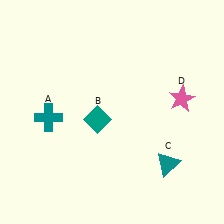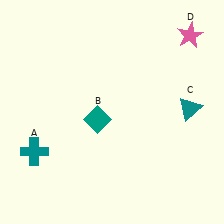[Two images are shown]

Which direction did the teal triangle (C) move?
The teal triangle (C) moved up.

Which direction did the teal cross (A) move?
The teal cross (A) moved down.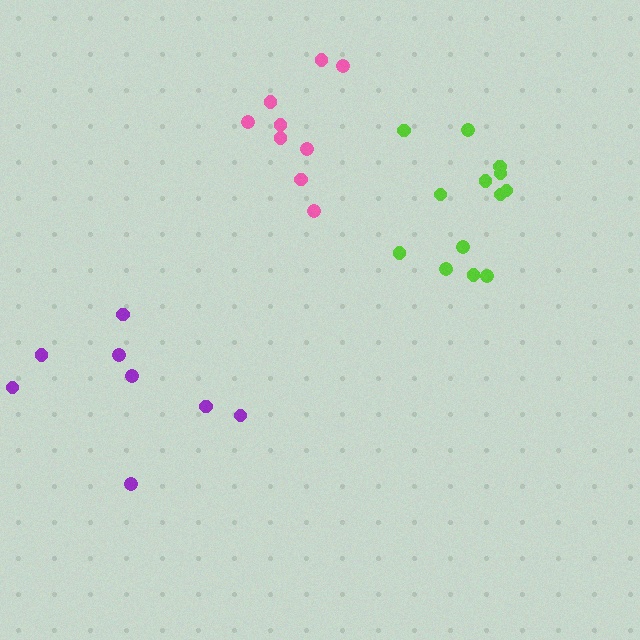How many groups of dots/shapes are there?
There are 3 groups.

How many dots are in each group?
Group 1: 8 dots, Group 2: 13 dots, Group 3: 9 dots (30 total).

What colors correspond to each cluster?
The clusters are colored: purple, lime, pink.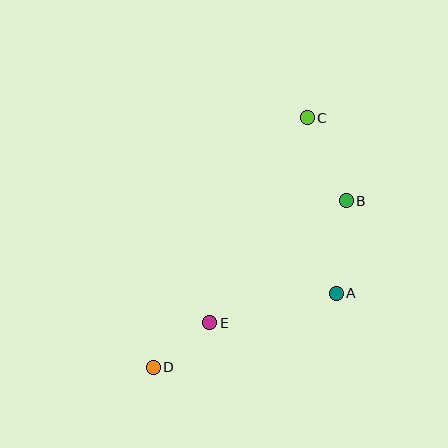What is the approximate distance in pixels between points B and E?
The distance between B and E is approximately 183 pixels.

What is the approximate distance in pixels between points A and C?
The distance between A and C is approximately 178 pixels.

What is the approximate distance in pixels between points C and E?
The distance between C and E is approximately 227 pixels.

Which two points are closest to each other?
Points D and E are closest to each other.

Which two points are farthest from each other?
Points C and D are farthest from each other.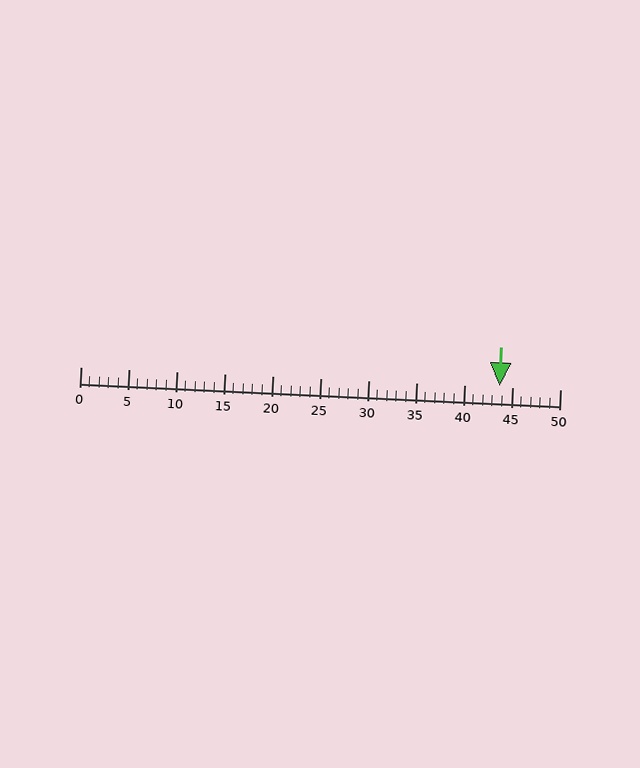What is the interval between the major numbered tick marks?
The major tick marks are spaced 5 units apart.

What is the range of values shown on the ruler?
The ruler shows values from 0 to 50.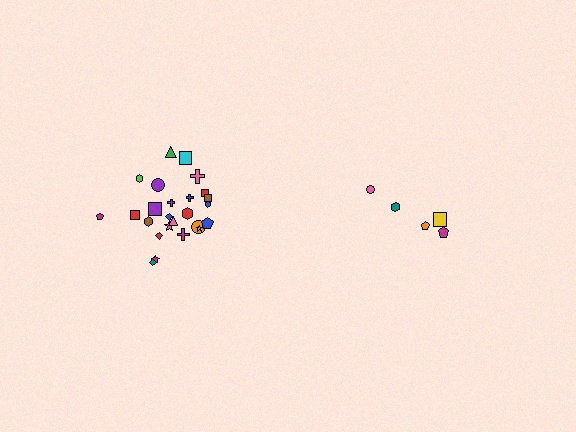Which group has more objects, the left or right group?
The left group.